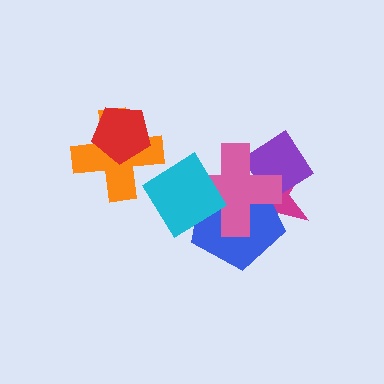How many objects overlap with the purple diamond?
2 objects overlap with the purple diamond.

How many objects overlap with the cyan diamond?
2 objects overlap with the cyan diamond.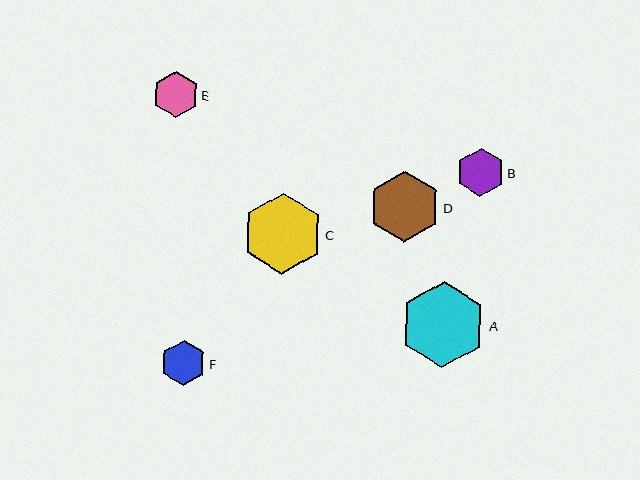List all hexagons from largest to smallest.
From largest to smallest: A, C, D, B, E, F.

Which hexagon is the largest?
Hexagon A is the largest with a size of approximately 86 pixels.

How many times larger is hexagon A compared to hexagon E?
Hexagon A is approximately 1.9 times the size of hexagon E.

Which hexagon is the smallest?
Hexagon F is the smallest with a size of approximately 45 pixels.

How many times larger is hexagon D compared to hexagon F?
Hexagon D is approximately 1.6 times the size of hexagon F.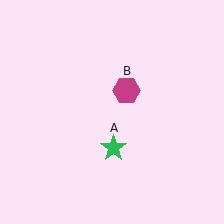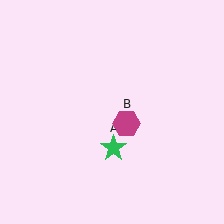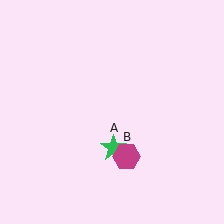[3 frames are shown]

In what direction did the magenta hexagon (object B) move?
The magenta hexagon (object B) moved down.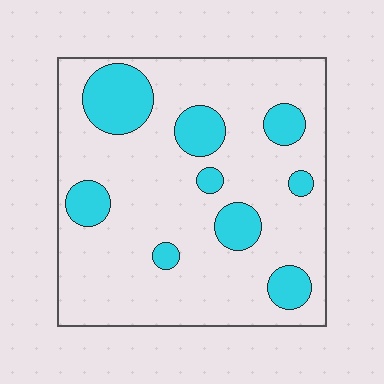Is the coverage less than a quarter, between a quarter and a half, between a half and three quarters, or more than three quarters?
Less than a quarter.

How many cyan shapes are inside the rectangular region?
9.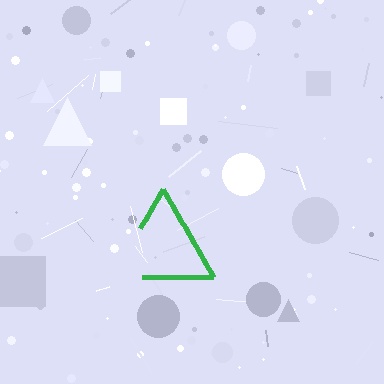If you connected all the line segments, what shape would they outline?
They would outline a triangle.